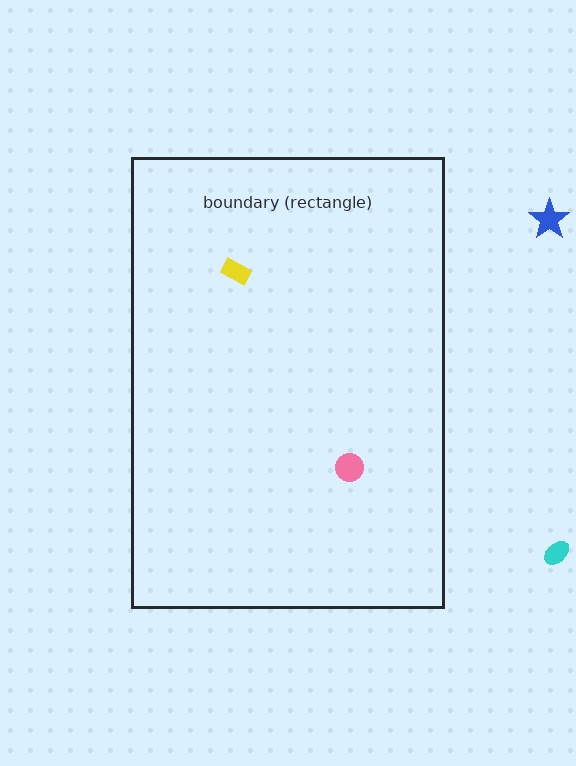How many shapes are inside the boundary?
2 inside, 2 outside.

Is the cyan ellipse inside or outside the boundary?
Outside.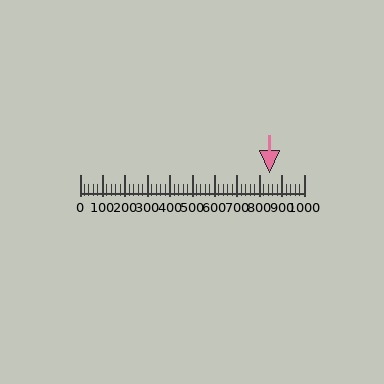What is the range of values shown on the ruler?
The ruler shows values from 0 to 1000.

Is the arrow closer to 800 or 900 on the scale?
The arrow is closer to 800.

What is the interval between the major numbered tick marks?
The major tick marks are spaced 100 units apart.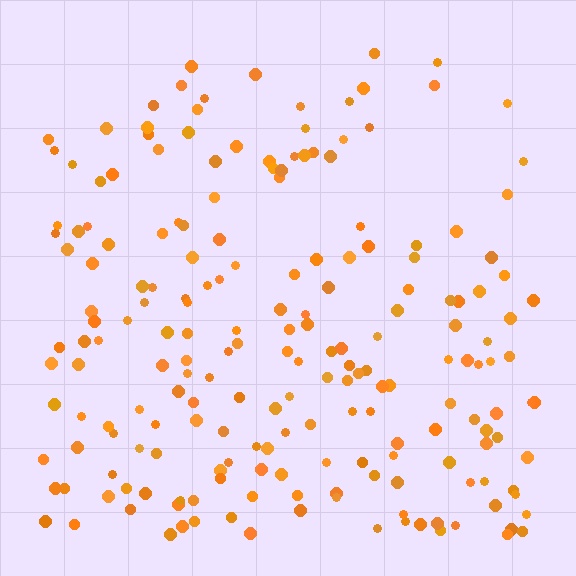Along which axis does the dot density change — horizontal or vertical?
Vertical.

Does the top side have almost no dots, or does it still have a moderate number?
Still a moderate number, just noticeably fewer than the bottom.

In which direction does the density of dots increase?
From top to bottom, with the bottom side densest.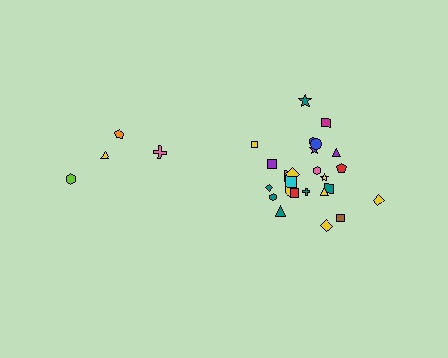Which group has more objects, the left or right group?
The right group.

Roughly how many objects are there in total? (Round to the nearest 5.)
Roughly 30 objects in total.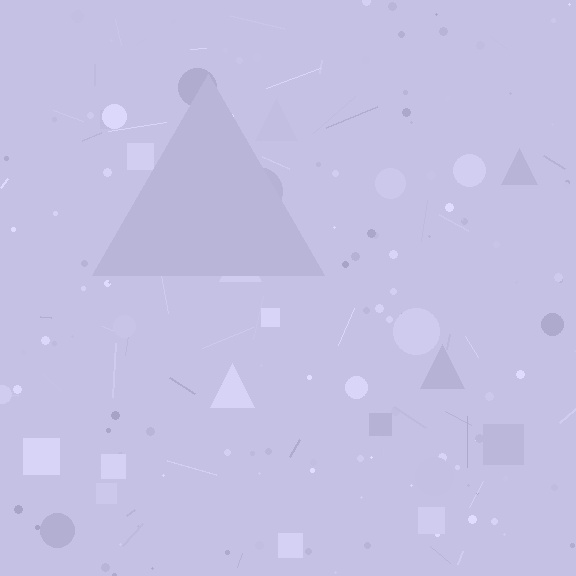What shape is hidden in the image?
A triangle is hidden in the image.